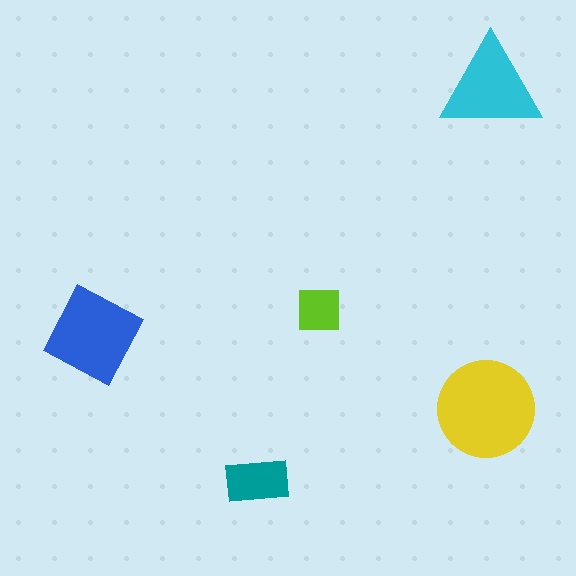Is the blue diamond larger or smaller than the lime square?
Larger.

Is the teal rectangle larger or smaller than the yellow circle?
Smaller.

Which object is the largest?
The yellow circle.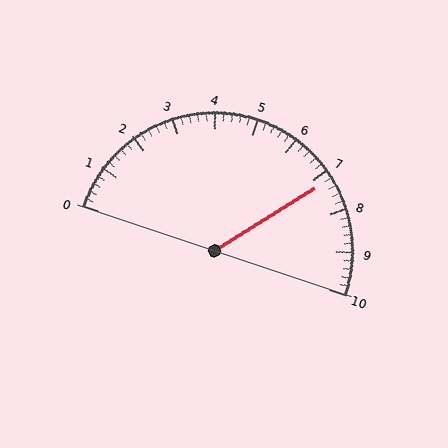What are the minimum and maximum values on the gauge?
The gauge ranges from 0 to 10.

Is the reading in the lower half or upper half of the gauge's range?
The reading is in the upper half of the range (0 to 10).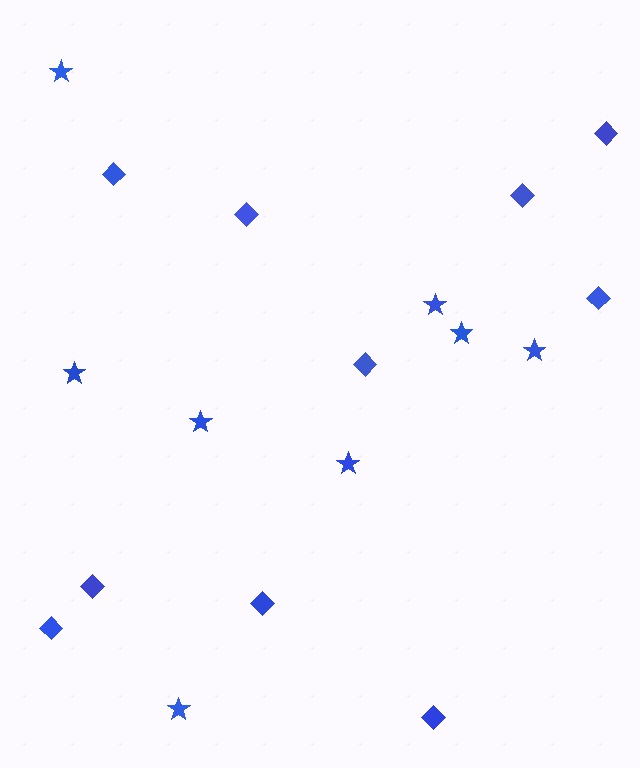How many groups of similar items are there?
There are 2 groups: one group of stars (8) and one group of diamonds (10).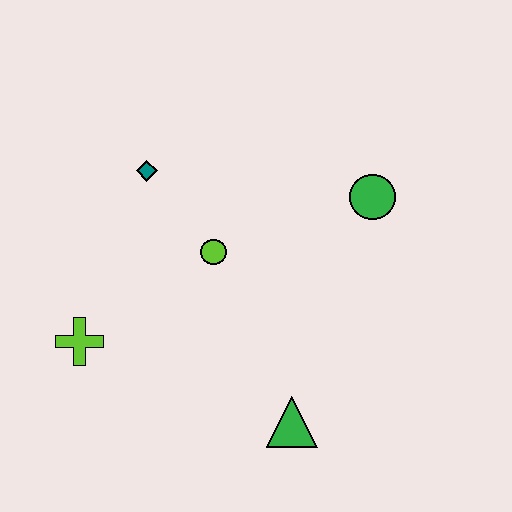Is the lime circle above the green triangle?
Yes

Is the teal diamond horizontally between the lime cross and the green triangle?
Yes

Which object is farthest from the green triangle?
The teal diamond is farthest from the green triangle.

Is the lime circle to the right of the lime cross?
Yes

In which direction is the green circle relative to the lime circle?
The green circle is to the right of the lime circle.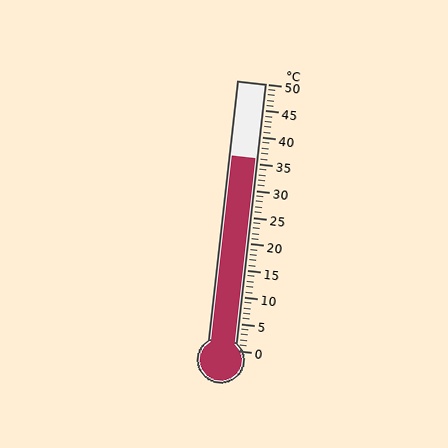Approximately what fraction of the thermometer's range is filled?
The thermometer is filled to approximately 70% of its range.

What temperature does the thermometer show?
The thermometer shows approximately 36°C.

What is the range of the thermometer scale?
The thermometer scale ranges from 0°C to 50°C.